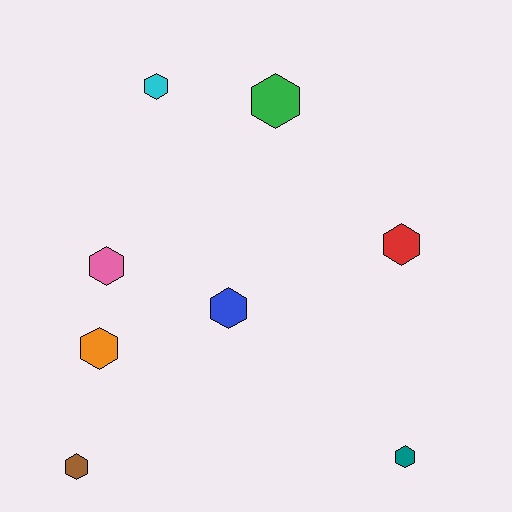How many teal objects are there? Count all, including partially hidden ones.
There is 1 teal object.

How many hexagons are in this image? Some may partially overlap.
There are 8 hexagons.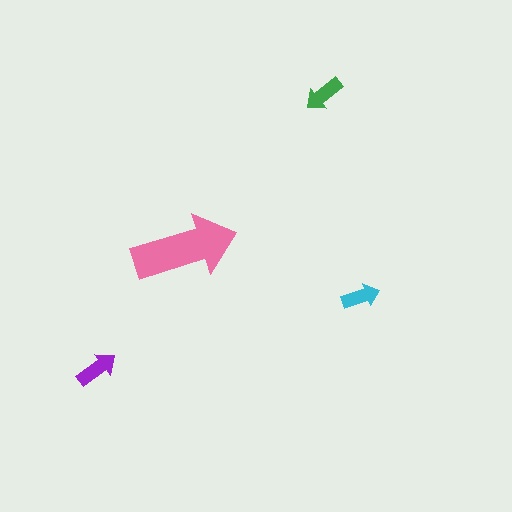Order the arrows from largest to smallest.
the pink one, the purple one, the green one, the cyan one.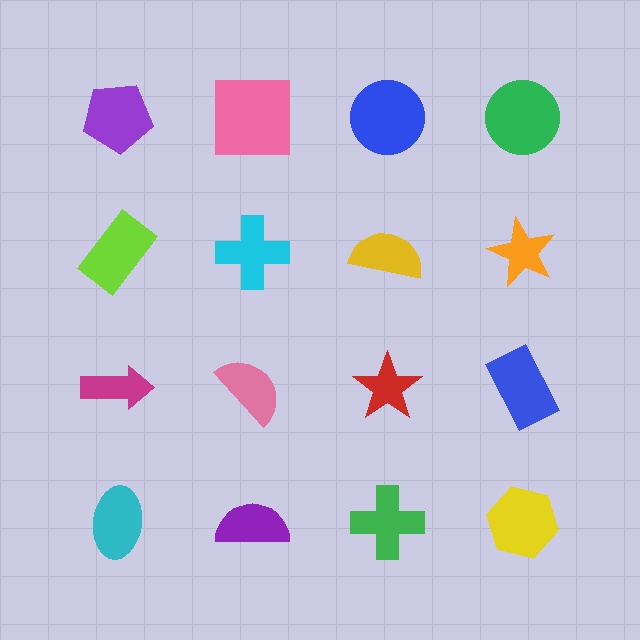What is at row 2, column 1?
A lime rectangle.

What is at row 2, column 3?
A yellow semicircle.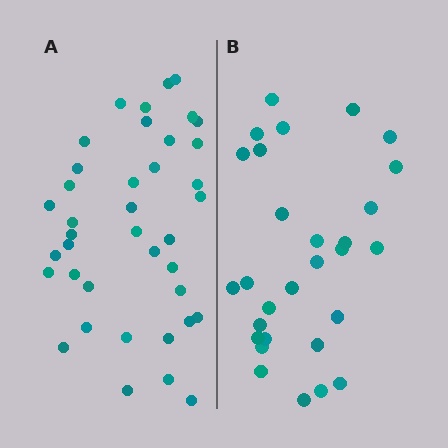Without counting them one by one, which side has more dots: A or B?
Region A (the left region) has more dots.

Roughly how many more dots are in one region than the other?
Region A has roughly 10 or so more dots than region B.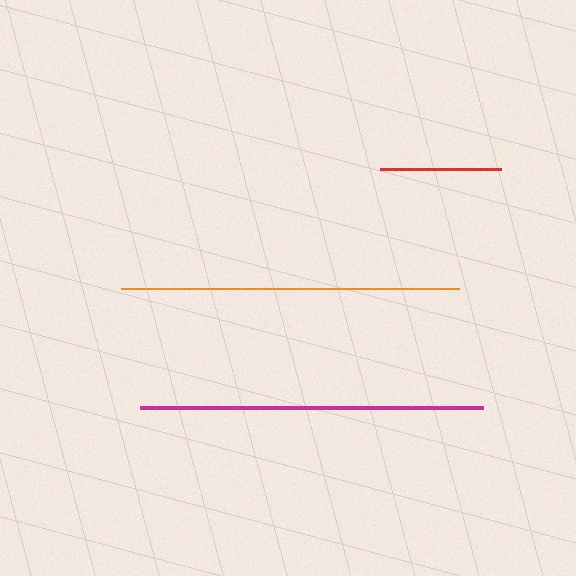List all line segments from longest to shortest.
From longest to shortest: magenta, orange, red.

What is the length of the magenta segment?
The magenta segment is approximately 343 pixels long.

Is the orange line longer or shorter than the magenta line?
The magenta line is longer than the orange line.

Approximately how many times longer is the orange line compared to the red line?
The orange line is approximately 2.8 times the length of the red line.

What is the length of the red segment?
The red segment is approximately 121 pixels long.